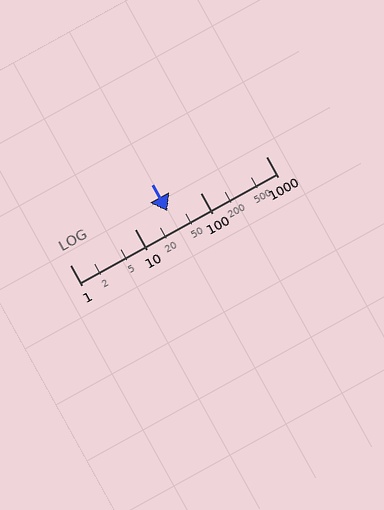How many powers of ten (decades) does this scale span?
The scale spans 3 decades, from 1 to 1000.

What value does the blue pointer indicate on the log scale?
The pointer indicates approximately 31.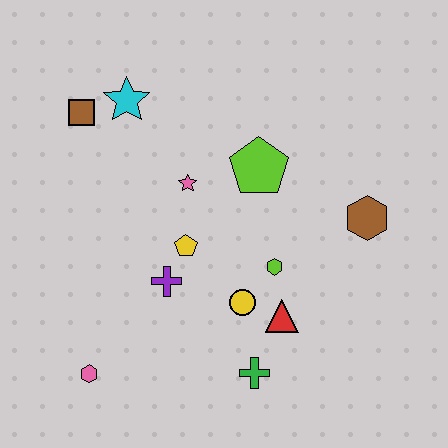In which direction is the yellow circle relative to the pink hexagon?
The yellow circle is to the right of the pink hexagon.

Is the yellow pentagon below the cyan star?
Yes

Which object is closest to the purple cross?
The yellow pentagon is closest to the purple cross.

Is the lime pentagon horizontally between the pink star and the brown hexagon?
Yes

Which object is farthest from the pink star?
The pink hexagon is farthest from the pink star.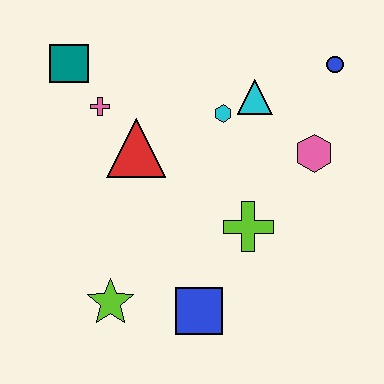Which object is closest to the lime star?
The blue square is closest to the lime star.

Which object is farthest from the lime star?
The blue circle is farthest from the lime star.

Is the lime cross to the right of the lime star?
Yes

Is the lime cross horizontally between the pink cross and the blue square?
No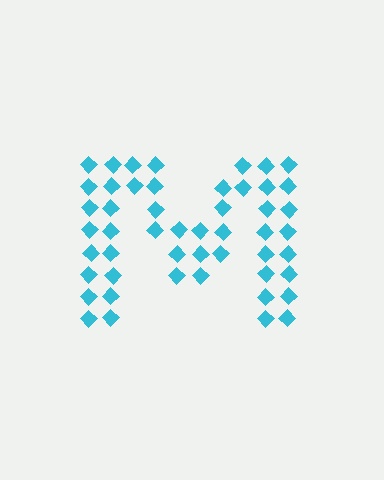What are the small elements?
The small elements are diamonds.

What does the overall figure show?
The overall figure shows the letter M.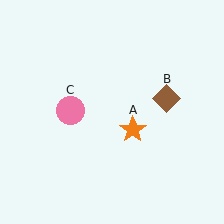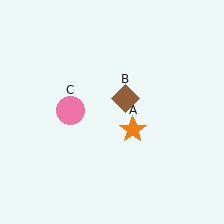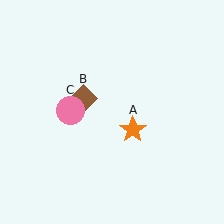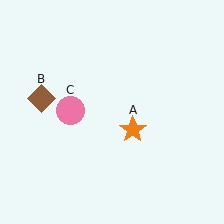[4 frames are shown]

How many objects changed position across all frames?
1 object changed position: brown diamond (object B).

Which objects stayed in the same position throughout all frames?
Orange star (object A) and pink circle (object C) remained stationary.